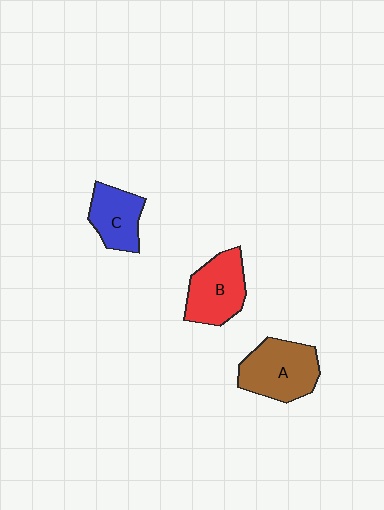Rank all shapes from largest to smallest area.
From largest to smallest: A (brown), B (red), C (blue).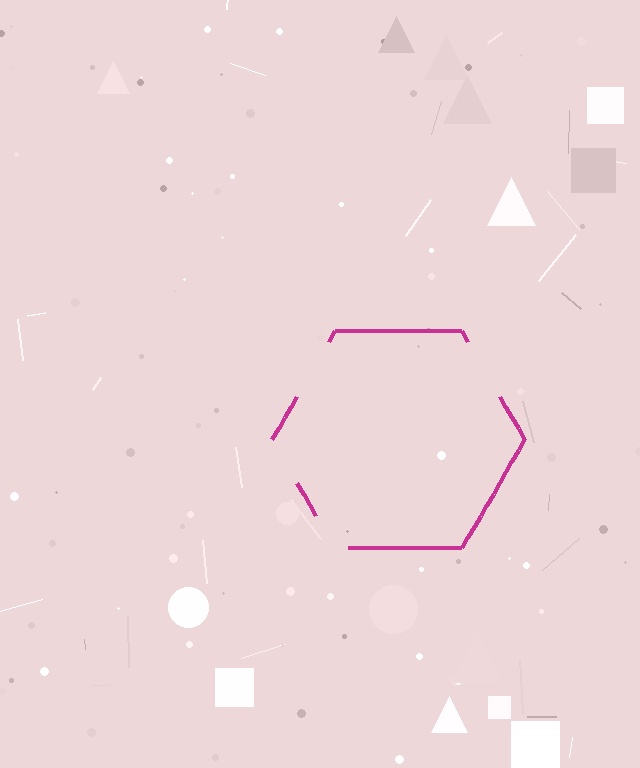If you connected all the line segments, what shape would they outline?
They would outline a hexagon.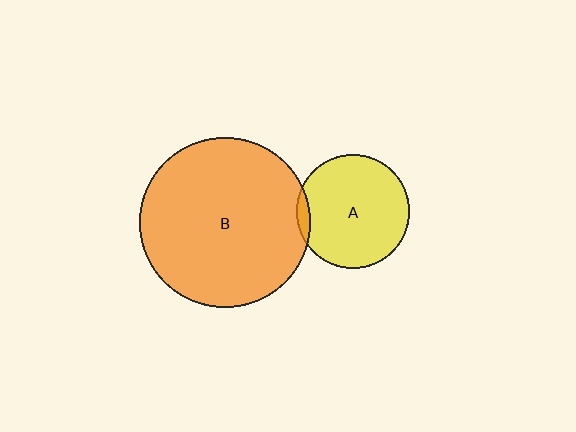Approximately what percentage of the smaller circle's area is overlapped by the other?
Approximately 5%.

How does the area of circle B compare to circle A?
Approximately 2.2 times.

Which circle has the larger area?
Circle B (orange).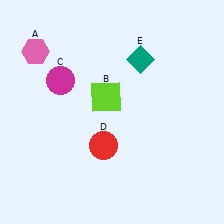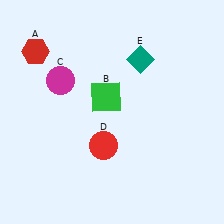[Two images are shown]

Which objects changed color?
A changed from pink to red. B changed from lime to green.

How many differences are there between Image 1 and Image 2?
There are 2 differences between the two images.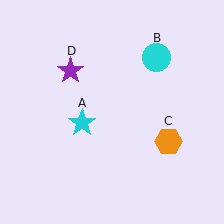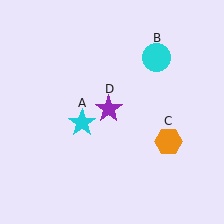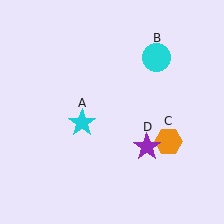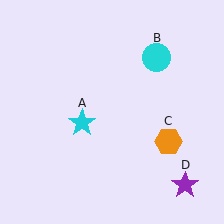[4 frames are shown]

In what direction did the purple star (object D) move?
The purple star (object D) moved down and to the right.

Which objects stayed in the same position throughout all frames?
Cyan star (object A) and cyan circle (object B) and orange hexagon (object C) remained stationary.